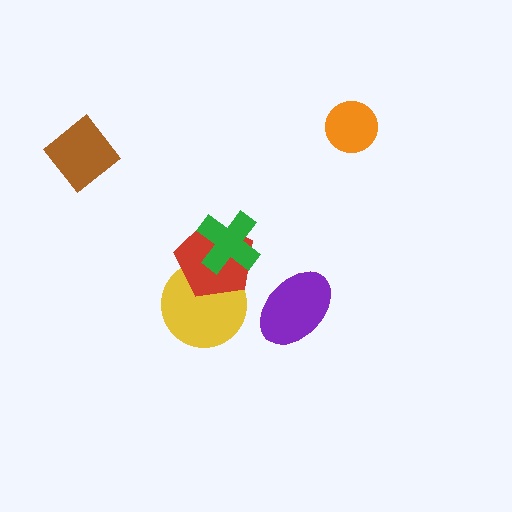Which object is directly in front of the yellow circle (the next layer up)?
The red pentagon is directly in front of the yellow circle.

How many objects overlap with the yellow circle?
2 objects overlap with the yellow circle.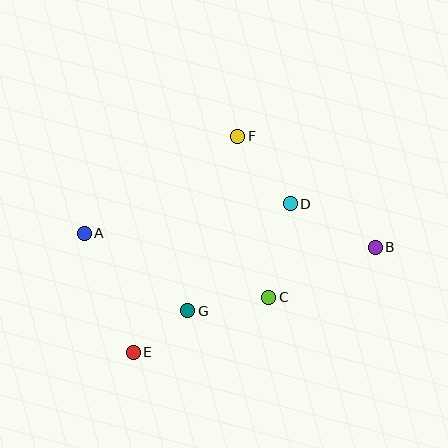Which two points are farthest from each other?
Points A and B are farthest from each other.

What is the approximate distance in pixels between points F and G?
The distance between F and G is approximately 181 pixels.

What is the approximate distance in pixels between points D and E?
The distance between D and E is approximately 216 pixels.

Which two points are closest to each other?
Points E and G are closest to each other.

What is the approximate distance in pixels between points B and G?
The distance between B and G is approximately 197 pixels.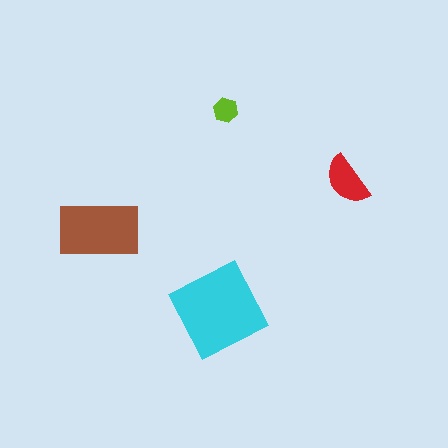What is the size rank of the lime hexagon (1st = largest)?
4th.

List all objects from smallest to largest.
The lime hexagon, the red semicircle, the brown rectangle, the cyan diamond.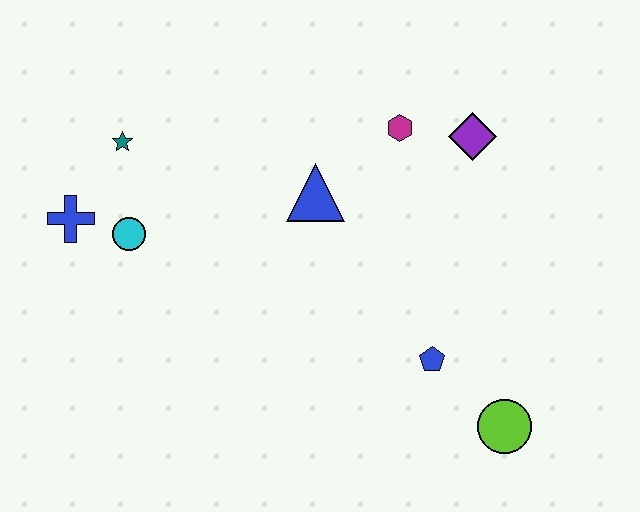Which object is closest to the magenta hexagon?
The purple diamond is closest to the magenta hexagon.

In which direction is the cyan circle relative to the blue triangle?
The cyan circle is to the left of the blue triangle.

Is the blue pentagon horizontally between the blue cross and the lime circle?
Yes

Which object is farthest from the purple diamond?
The blue cross is farthest from the purple diamond.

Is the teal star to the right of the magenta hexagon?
No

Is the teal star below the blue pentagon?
No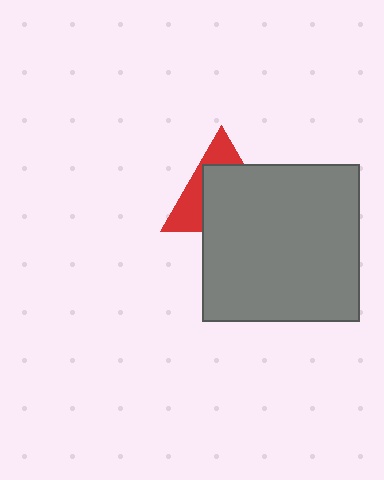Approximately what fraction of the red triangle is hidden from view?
Roughly 64% of the red triangle is hidden behind the gray square.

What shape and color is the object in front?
The object in front is a gray square.